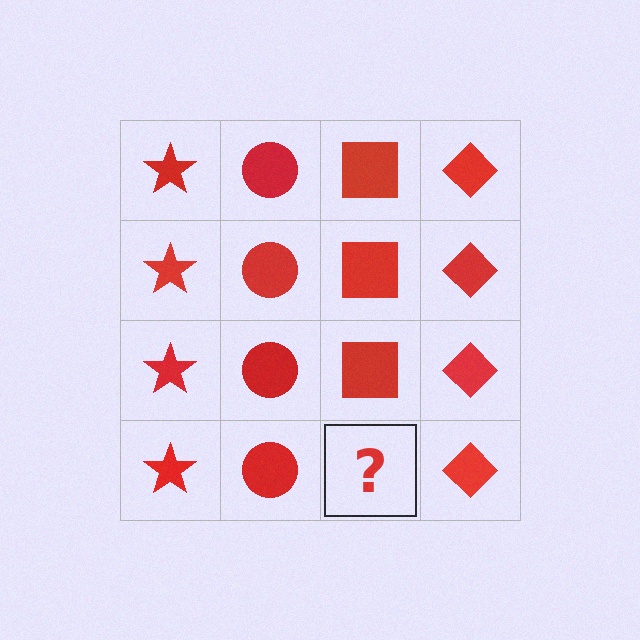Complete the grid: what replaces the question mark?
The question mark should be replaced with a red square.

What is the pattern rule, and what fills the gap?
The rule is that each column has a consistent shape. The gap should be filled with a red square.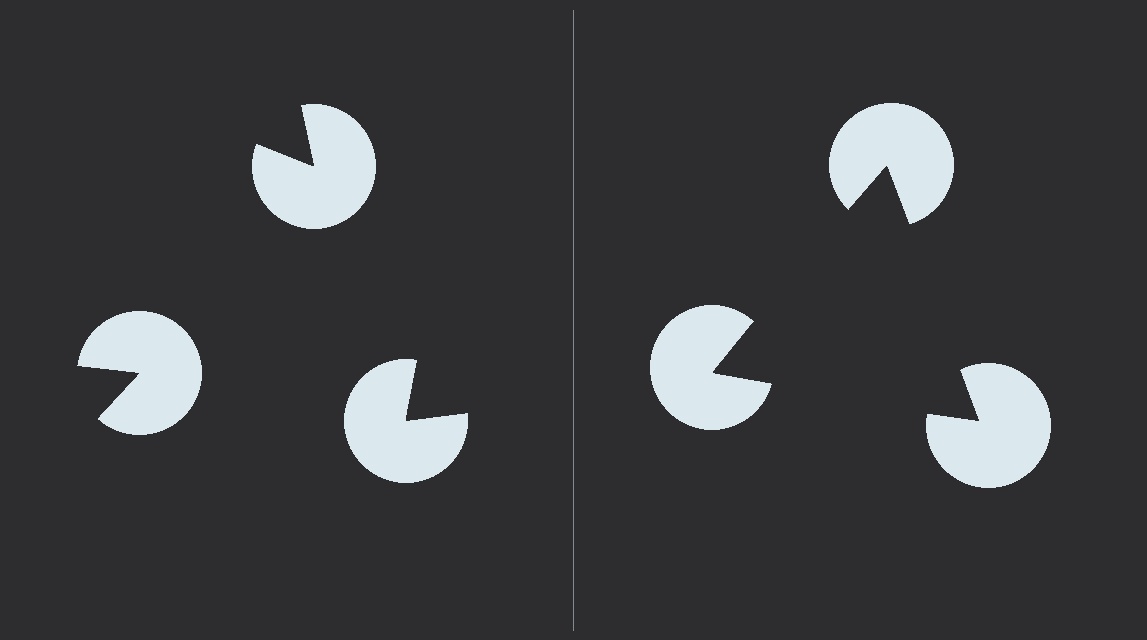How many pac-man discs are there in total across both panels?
6 — 3 on each side.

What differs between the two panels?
The pac-man discs are positioned identically on both sides; only the wedge orientations differ. On the right they align to a triangle; on the left they are misaligned.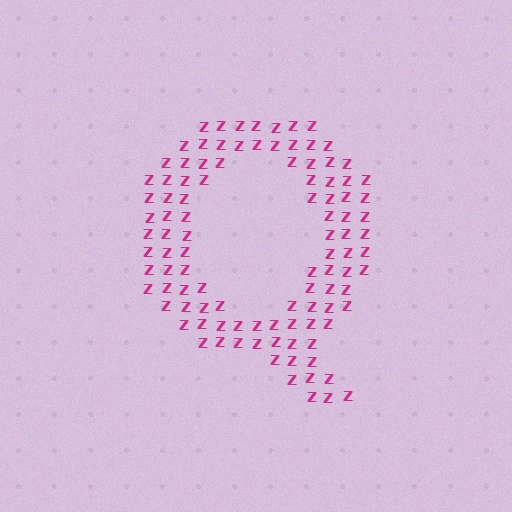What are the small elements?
The small elements are letter Z's.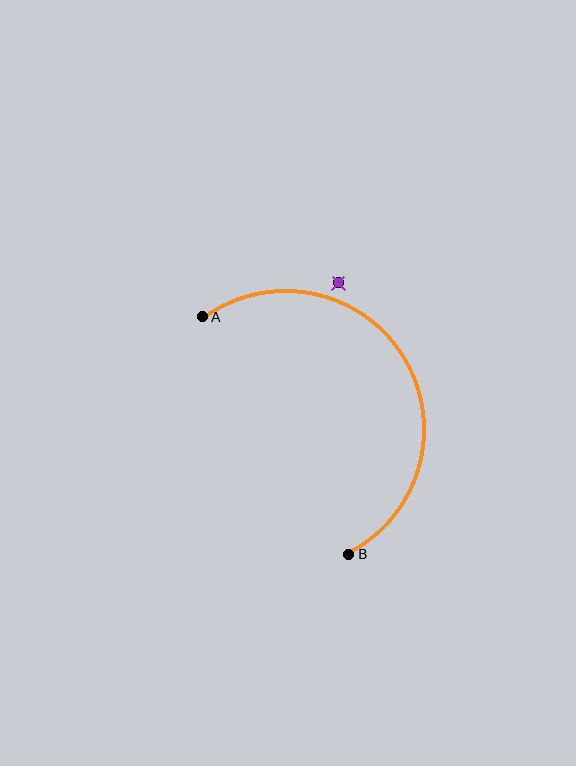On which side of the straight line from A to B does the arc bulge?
The arc bulges to the right of the straight line connecting A and B.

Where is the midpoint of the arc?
The arc midpoint is the point on the curve farthest from the straight line joining A and B. It sits to the right of that line.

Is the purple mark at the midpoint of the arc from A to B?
No — the purple mark does not lie on the arc at all. It sits slightly outside the curve.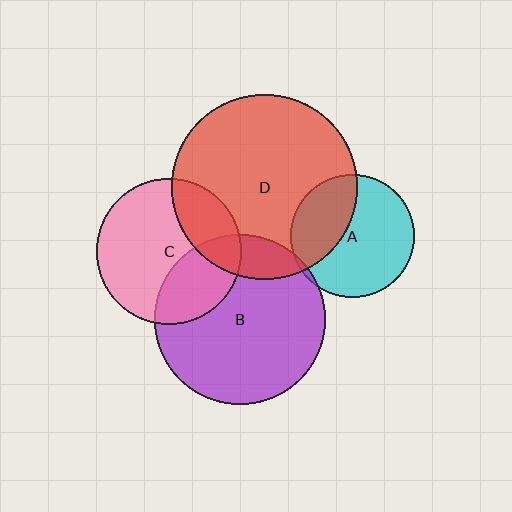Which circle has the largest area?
Circle D (red).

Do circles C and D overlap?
Yes.